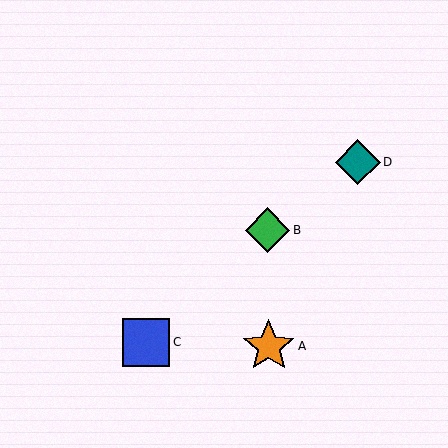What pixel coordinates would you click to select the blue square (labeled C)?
Click at (146, 342) to select the blue square C.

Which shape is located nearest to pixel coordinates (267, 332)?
The orange star (labeled A) at (269, 346) is nearest to that location.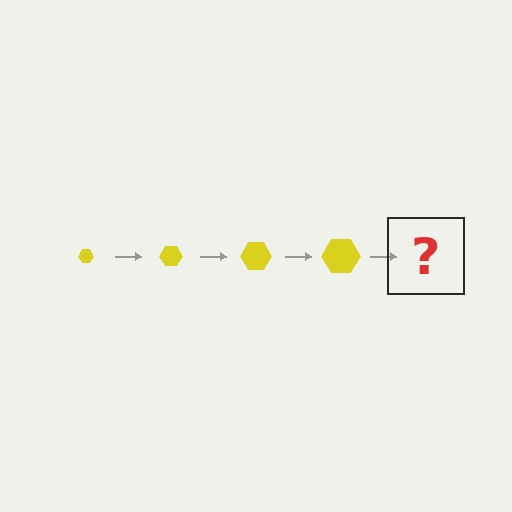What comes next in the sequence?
The next element should be a yellow hexagon, larger than the previous one.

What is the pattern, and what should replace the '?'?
The pattern is that the hexagon gets progressively larger each step. The '?' should be a yellow hexagon, larger than the previous one.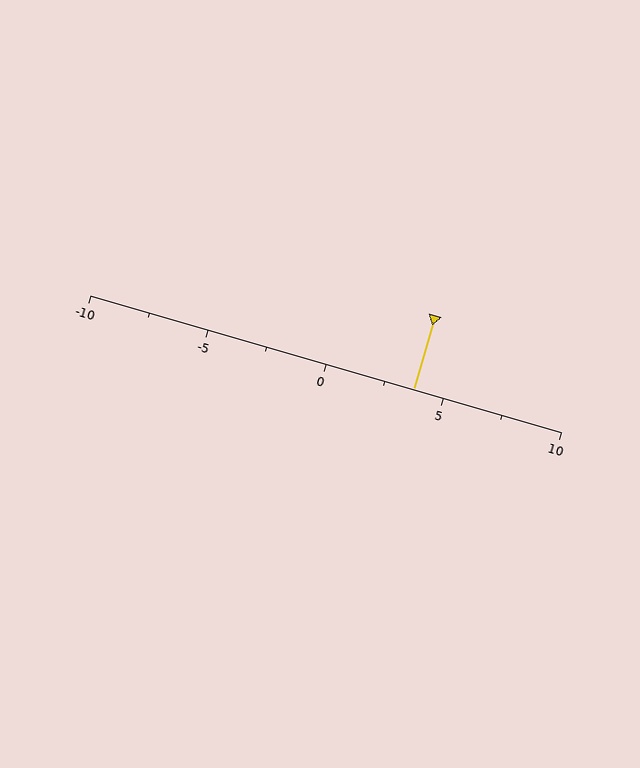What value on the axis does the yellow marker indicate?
The marker indicates approximately 3.8.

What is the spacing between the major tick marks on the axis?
The major ticks are spaced 5 apart.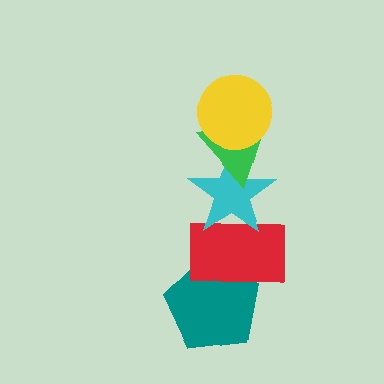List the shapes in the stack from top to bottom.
From top to bottom: the yellow circle, the green triangle, the cyan star, the red rectangle, the teal pentagon.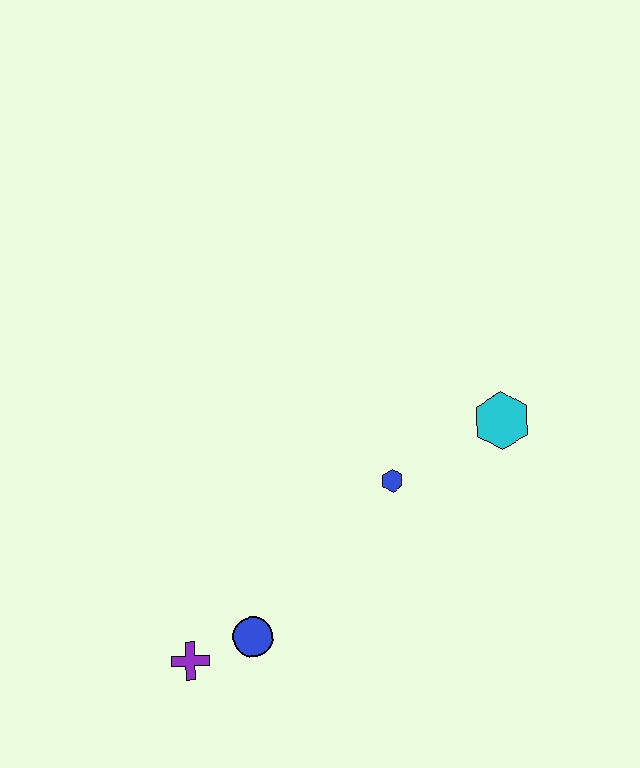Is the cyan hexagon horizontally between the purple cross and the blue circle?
No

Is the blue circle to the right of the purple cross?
Yes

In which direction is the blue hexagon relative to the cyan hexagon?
The blue hexagon is to the left of the cyan hexagon.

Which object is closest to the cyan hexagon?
The blue hexagon is closest to the cyan hexagon.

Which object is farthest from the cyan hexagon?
The purple cross is farthest from the cyan hexagon.